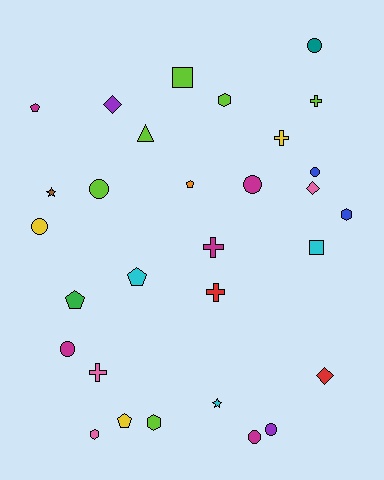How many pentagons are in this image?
There are 5 pentagons.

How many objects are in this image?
There are 30 objects.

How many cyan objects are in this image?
There are 3 cyan objects.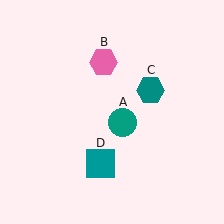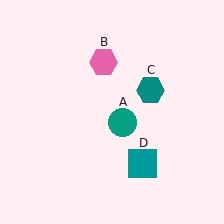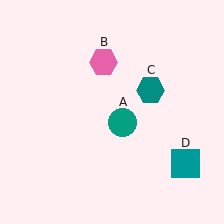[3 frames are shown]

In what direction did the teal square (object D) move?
The teal square (object D) moved right.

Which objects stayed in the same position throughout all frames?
Teal circle (object A) and pink hexagon (object B) and teal hexagon (object C) remained stationary.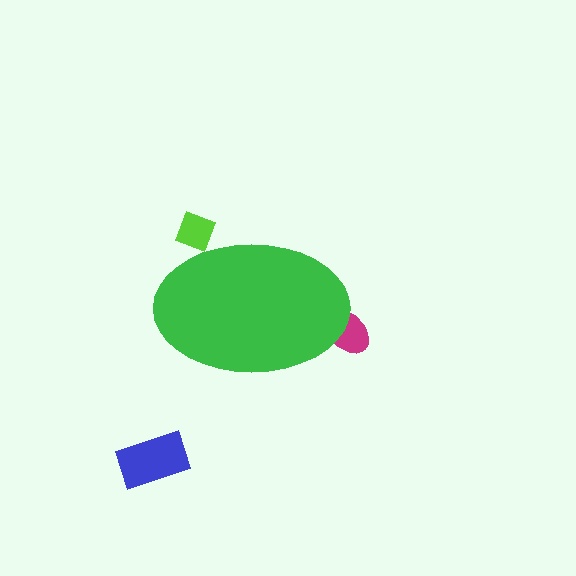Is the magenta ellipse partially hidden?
Yes, the magenta ellipse is partially hidden behind the green ellipse.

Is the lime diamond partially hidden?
Yes, the lime diamond is partially hidden behind the green ellipse.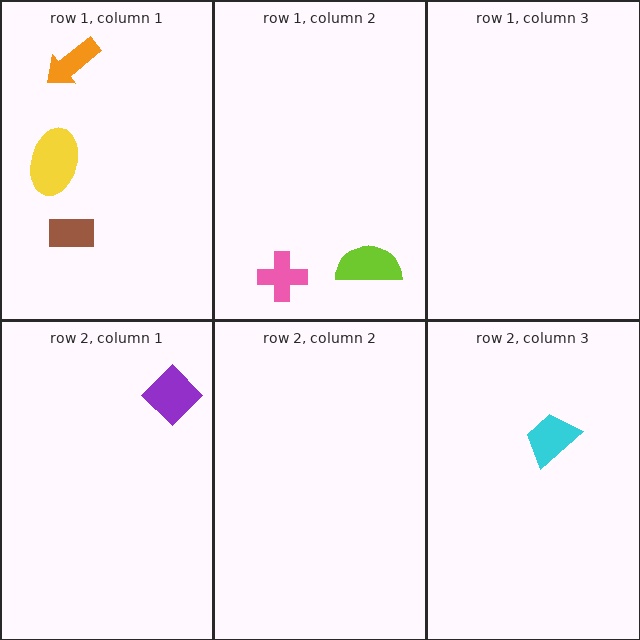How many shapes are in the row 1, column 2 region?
2.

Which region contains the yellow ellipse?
The row 1, column 1 region.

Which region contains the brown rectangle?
The row 1, column 1 region.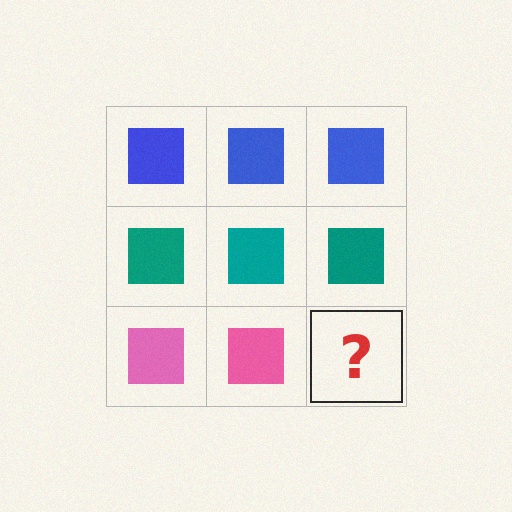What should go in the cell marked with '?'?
The missing cell should contain a pink square.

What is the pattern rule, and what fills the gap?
The rule is that each row has a consistent color. The gap should be filled with a pink square.